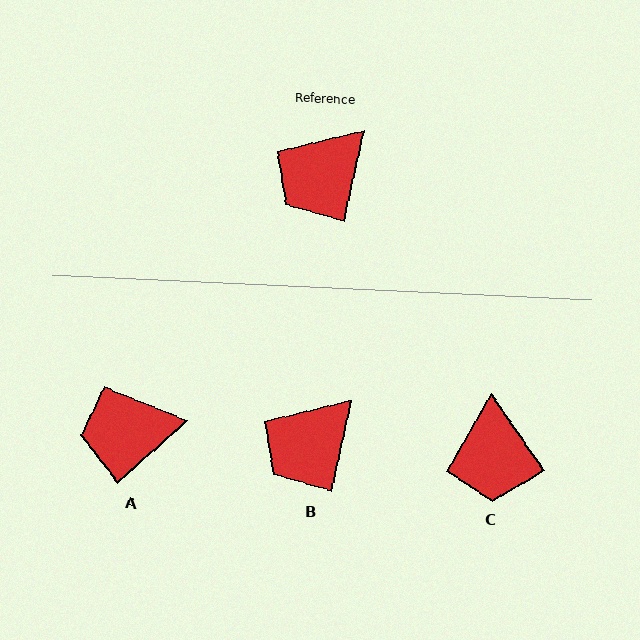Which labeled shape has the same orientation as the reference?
B.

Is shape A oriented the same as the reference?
No, it is off by about 36 degrees.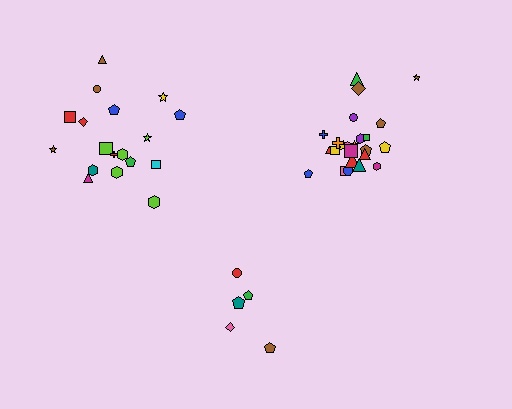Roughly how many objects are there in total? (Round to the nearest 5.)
Roughly 50 objects in total.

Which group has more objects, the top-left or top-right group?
The top-right group.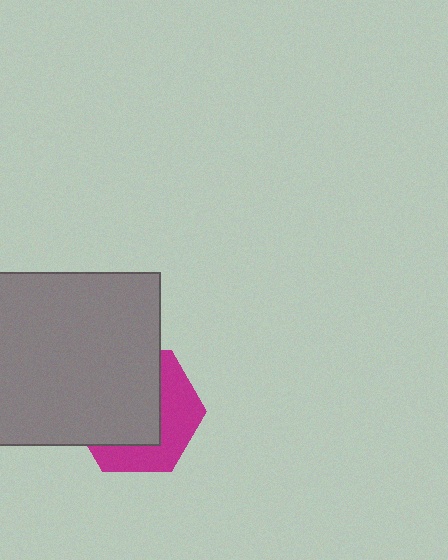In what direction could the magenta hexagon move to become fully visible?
The magenta hexagon could move toward the lower-right. That would shift it out from behind the gray square entirely.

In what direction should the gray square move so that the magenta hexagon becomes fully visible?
The gray square should move toward the upper-left. That is the shortest direction to clear the overlap and leave the magenta hexagon fully visible.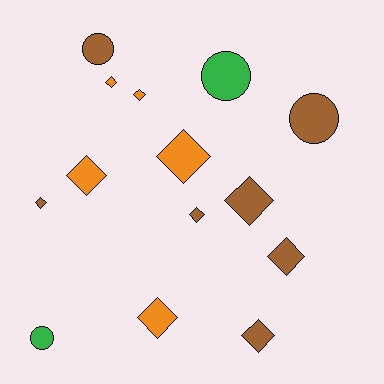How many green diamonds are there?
There are no green diamonds.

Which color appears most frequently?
Brown, with 7 objects.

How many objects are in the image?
There are 14 objects.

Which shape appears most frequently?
Diamond, with 10 objects.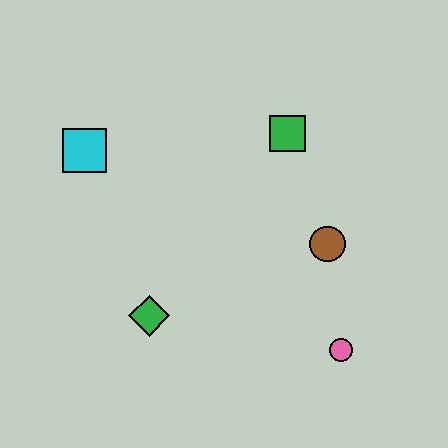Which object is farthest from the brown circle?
The cyan square is farthest from the brown circle.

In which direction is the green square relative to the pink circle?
The green square is above the pink circle.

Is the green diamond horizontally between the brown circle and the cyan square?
Yes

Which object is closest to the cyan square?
The green diamond is closest to the cyan square.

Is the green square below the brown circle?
No